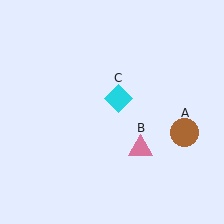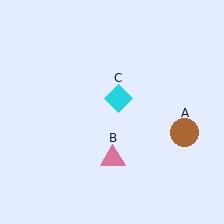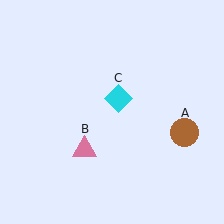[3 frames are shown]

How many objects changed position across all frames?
1 object changed position: pink triangle (object B).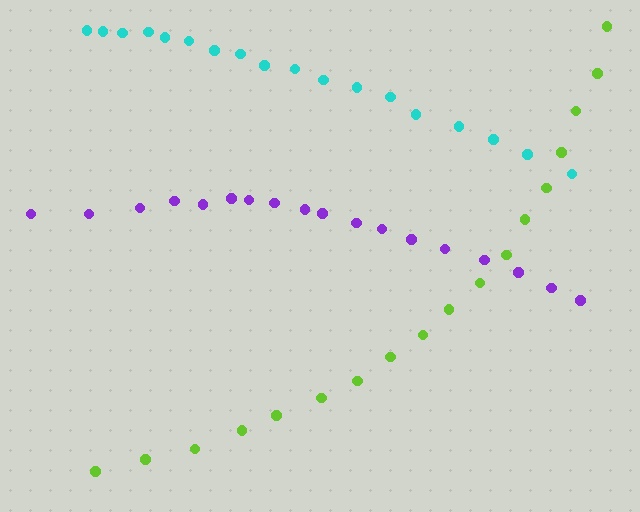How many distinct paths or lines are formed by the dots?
There are 3 distinct paths.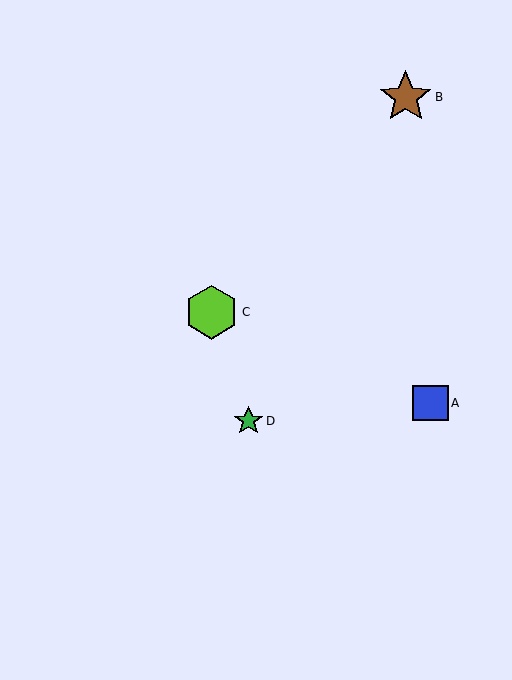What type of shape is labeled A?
Shape A is a blue square.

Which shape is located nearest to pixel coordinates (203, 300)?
The lime hexagon (labeled C) at (212, 312) is nearest to that location.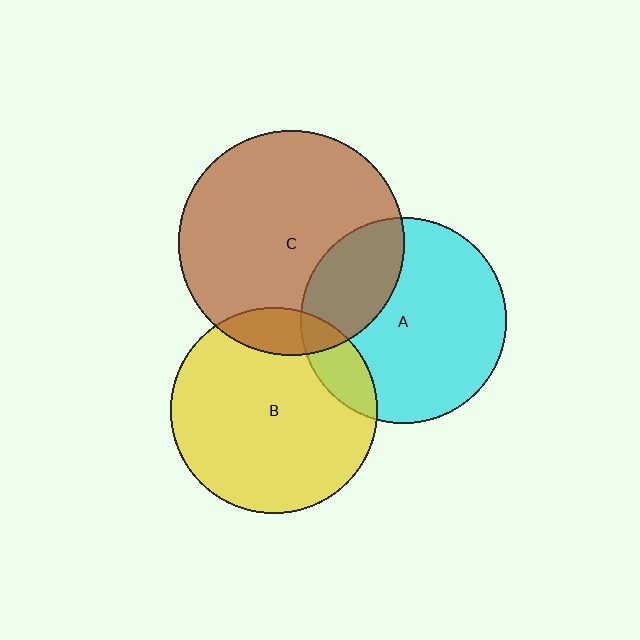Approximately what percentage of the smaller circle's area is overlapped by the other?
Approximately 15%.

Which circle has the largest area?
Circle C (brown).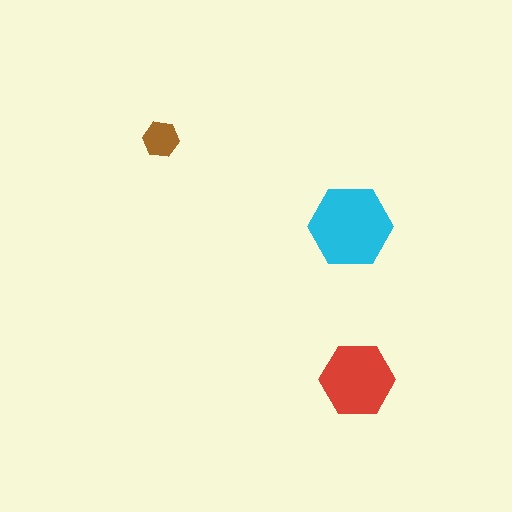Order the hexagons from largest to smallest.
the cyan one, the red one, the brown one.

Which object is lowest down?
The red hexagon is bottommost.